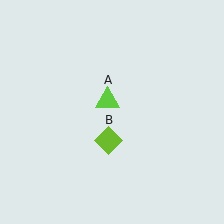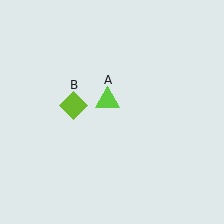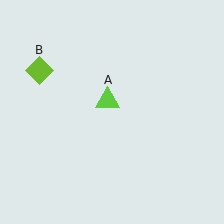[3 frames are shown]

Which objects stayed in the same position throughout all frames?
Lime triangle (object A) remained stationary.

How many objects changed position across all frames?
1 object changed position: lime diamond (object B).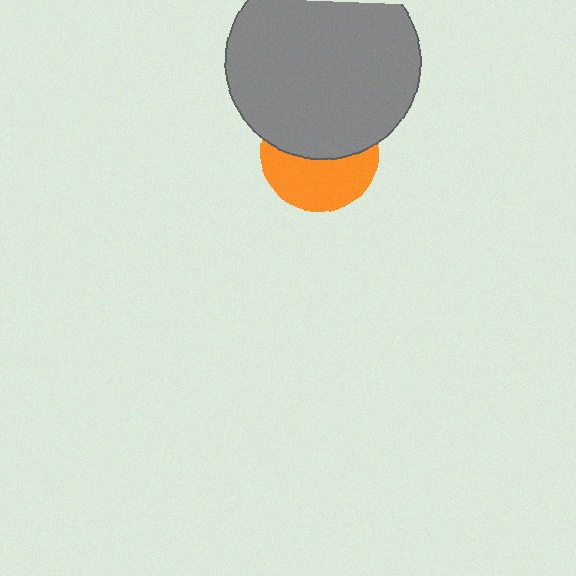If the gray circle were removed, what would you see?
You would see the complete orange circle.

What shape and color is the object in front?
The object in front is a gray circle.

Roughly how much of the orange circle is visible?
About half of it is visible (roughly 49%).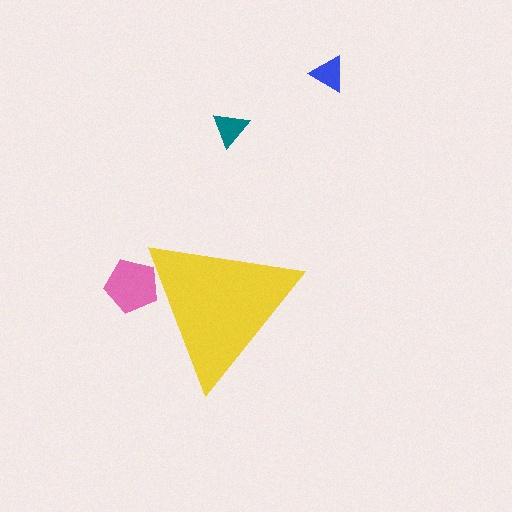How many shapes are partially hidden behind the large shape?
1 shape is partially hidden.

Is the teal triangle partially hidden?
No, the teal triangle is fully visible.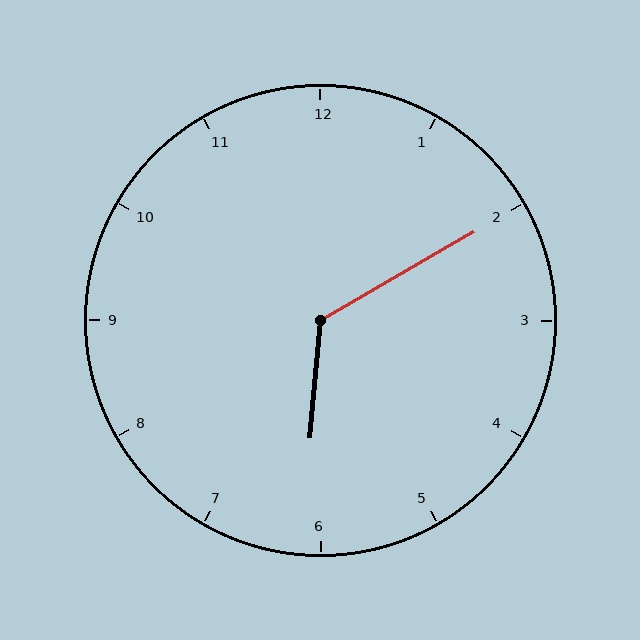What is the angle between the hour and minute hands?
Approximately 125 degrees.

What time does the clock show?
6:10.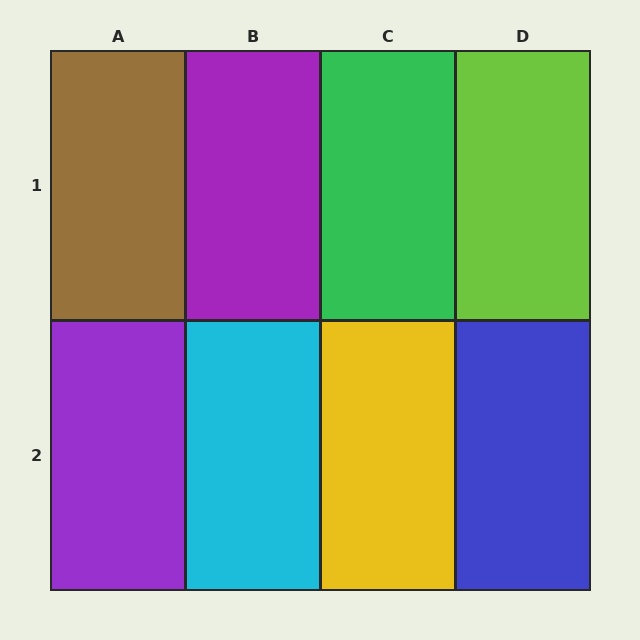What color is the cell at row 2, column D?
Blue.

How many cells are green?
1 cell is green.